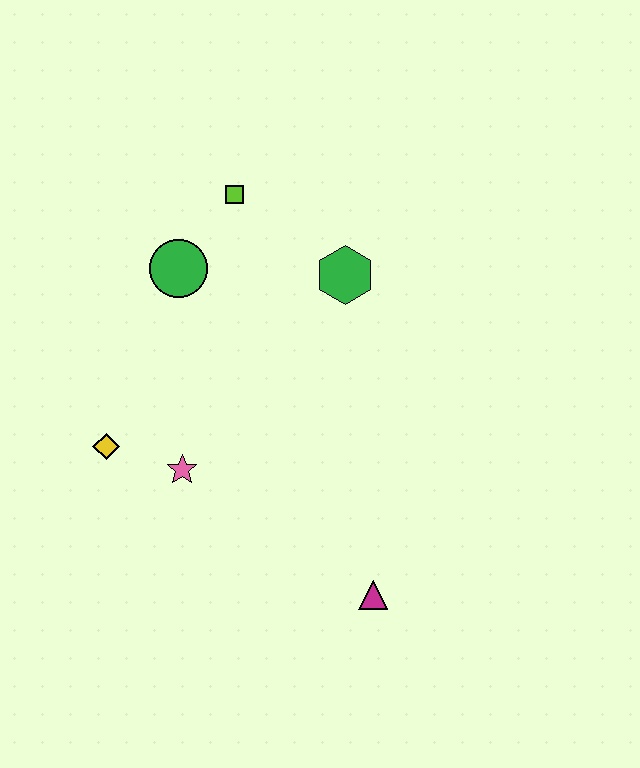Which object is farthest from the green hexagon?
The magenta triangle is farthest from the green hexagon.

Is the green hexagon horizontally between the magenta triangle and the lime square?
Yes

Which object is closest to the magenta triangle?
The pink star is closest to the magenta triangle.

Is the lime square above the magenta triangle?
Yes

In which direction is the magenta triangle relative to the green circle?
The magenta triangle is below the green circle.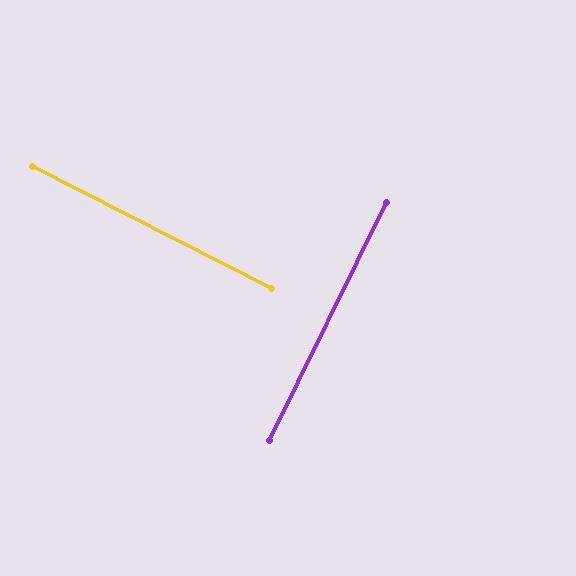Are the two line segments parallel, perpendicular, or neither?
Perpendicular — they meet at approximately 89°.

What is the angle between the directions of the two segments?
Approximately 89 degrees.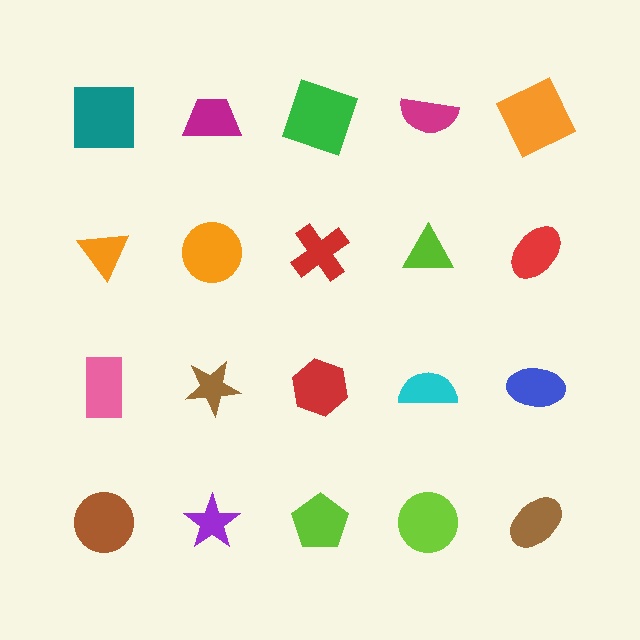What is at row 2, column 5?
A red ellipse.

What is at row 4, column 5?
A brown ellipse.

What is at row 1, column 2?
A magenta trapezoid.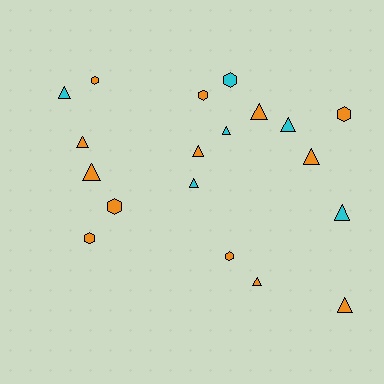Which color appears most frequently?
Orange, with 13 objects.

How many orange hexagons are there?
There are 6 orange hexagons.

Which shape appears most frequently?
Triangle, with 12 objects.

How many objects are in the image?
There are 19 objects.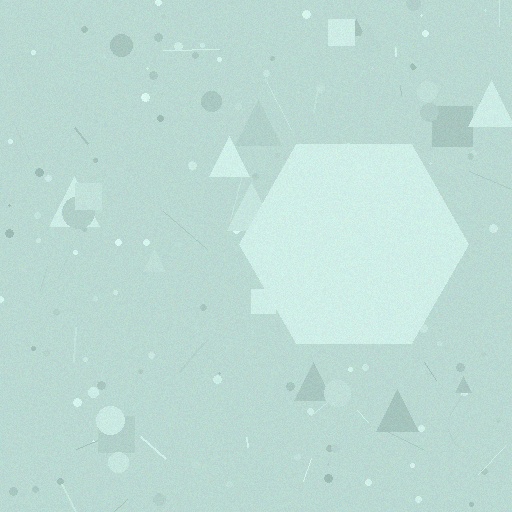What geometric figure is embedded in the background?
A hexagon is embedded in the background.